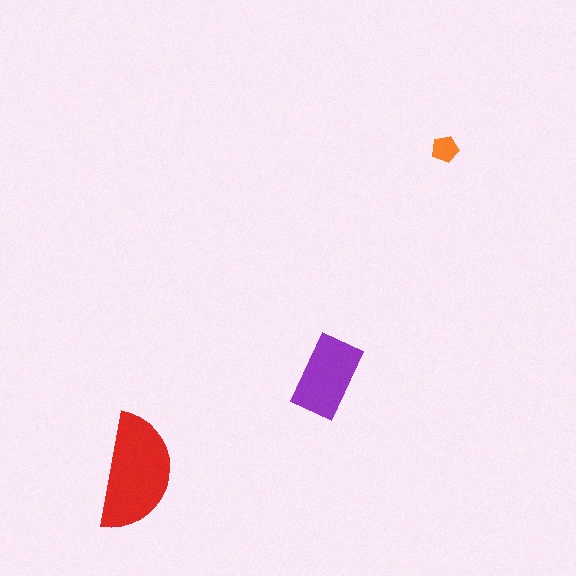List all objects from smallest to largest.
The orange pentagon, the purple rectangle, the red semicircle.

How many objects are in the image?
There are 3 objects in the image.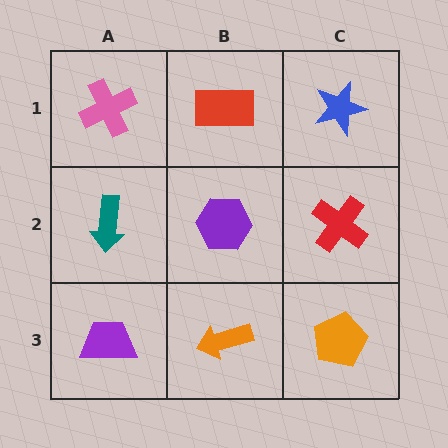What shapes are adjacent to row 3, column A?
A teal arrow (row 2, column A), an orange arrow (row 3, column B).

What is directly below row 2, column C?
An orange pentagon.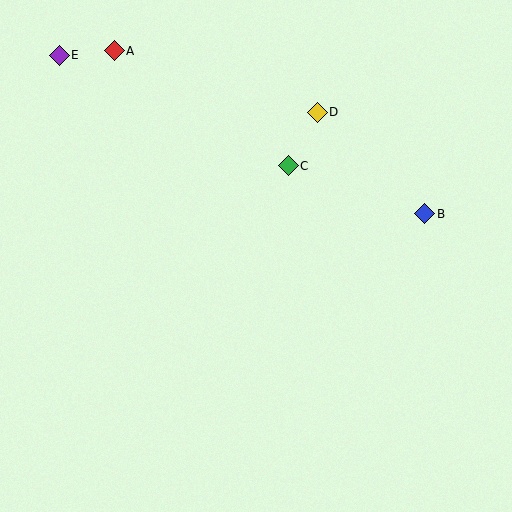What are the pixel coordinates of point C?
Point C is at (288, 166).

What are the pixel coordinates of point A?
Point A is at (114, 51).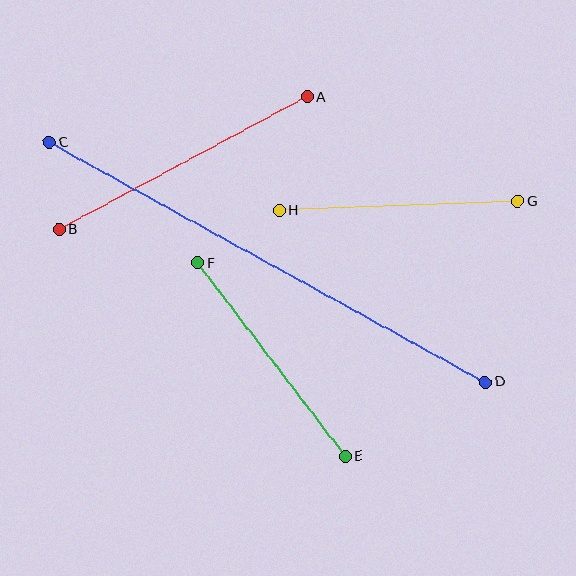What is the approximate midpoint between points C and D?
The midpoint is at approximately (267, 262) pixels.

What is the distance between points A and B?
The distance is approximately 282 pixels.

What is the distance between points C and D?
The distance is approximately 498 pixels.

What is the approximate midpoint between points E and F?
The midpoint is at approximately (272, 360) pixels.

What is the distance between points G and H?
The distance is approximately 238 pixels.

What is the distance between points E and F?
The distance is approximately 244 pixels.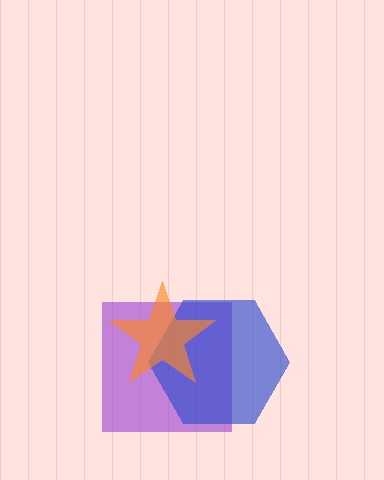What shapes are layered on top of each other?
The layered shapes are: a purple square, a blue hexagon, an orange star.